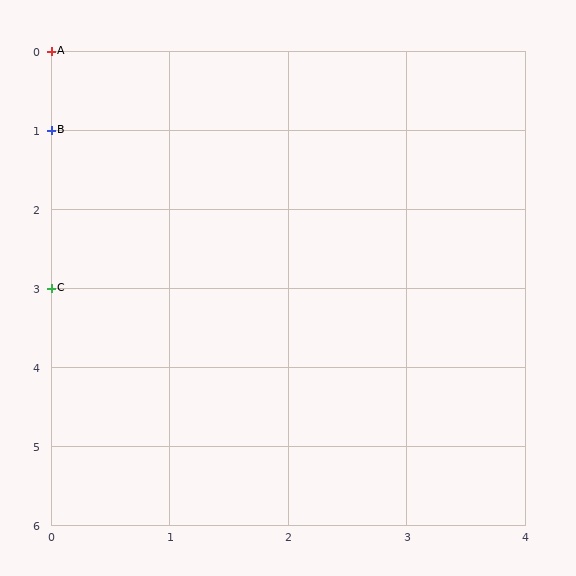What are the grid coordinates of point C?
Point C is at grid coordinates (0, 3).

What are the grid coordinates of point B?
Point B is at grid coordinates (0, 1).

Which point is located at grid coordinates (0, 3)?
Point C is at (0, 3).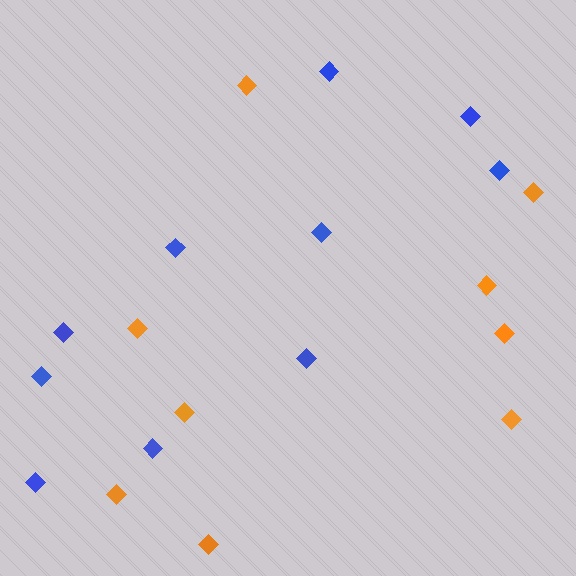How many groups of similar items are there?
There are 2 groups: one group of blue diamonds (10) and one group of orange diamonds (9).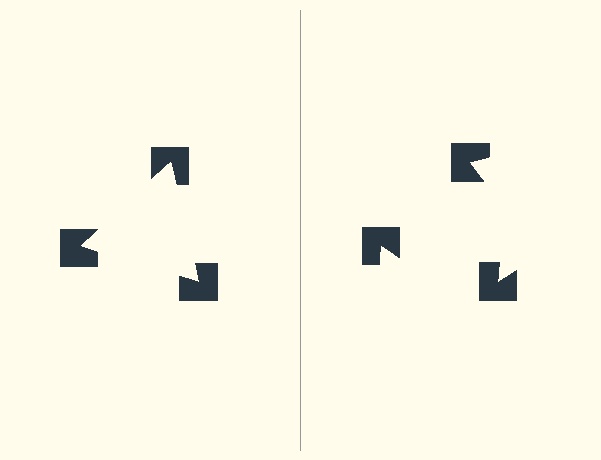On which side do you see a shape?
An illusory triangle appears on the left side. On the right side the wedge cuts are rotated, so no coherent shape forms.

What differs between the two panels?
The notched squares are positioned identically on both sides; only the wedge orientations differ. On the left they align to a triangle; on the right they are misaligned.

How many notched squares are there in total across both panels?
6 — 3 on each side.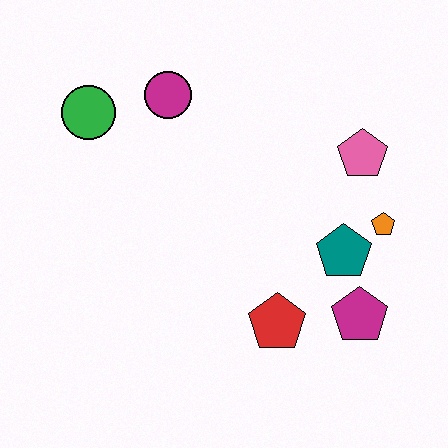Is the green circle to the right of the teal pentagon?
No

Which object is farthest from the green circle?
The magenta pentagon is farthest from the green circle.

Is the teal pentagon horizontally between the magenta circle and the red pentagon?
No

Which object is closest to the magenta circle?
The green circle is closest to the magenta circle.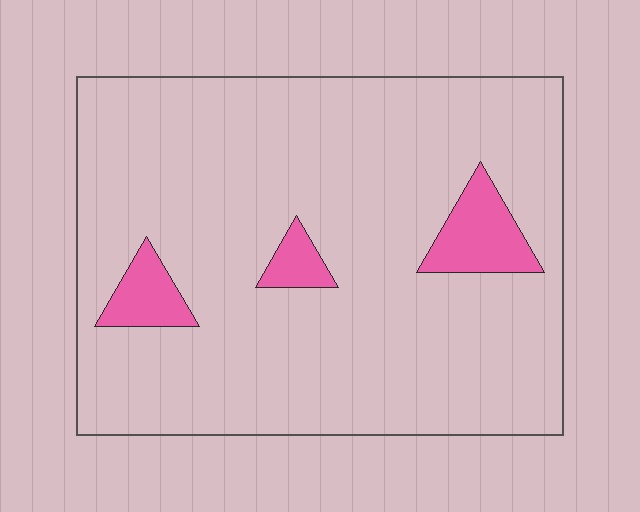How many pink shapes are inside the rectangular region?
3.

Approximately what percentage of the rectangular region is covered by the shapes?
Approximately 10%.